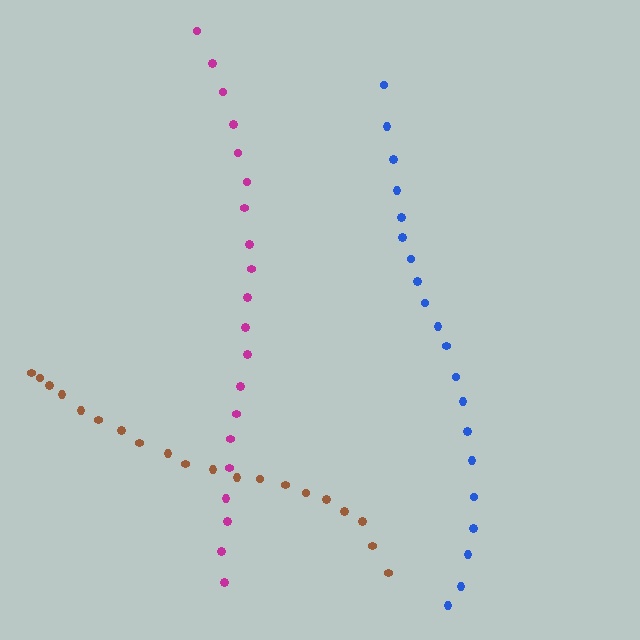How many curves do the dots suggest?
There are 3 distinct paths.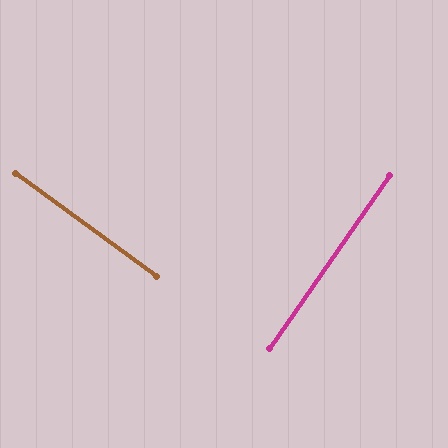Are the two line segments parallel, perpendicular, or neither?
Perpendicular — they meet at approximately 89°.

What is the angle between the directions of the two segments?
Approximately 89 degrees.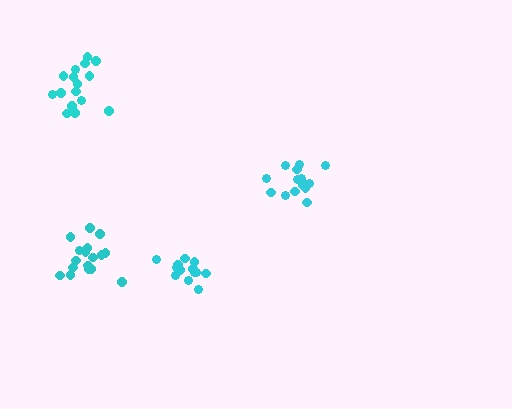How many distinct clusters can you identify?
There are 4 distinct clusters.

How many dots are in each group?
Group 1: 15 dots, Group 2: 17 dots, Group 3: 16 dots, Group 4: 13 dots (61 total).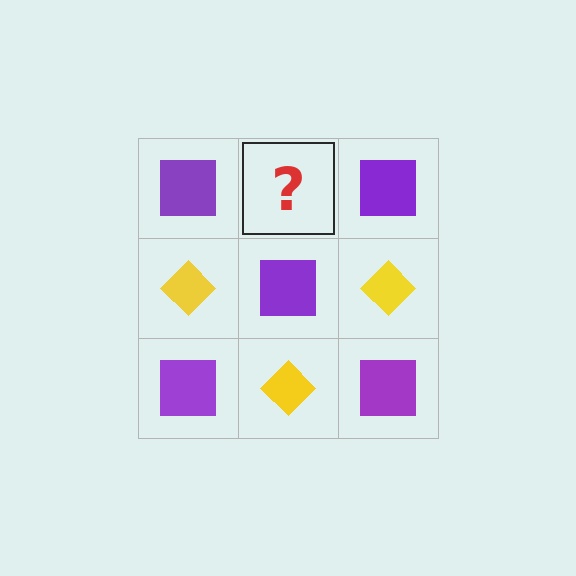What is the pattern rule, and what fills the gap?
The rule is that it alternates purple square and yellow diamond in a checkerboard pattern. The gap should be filled with a yellow diamond.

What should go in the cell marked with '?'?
The missing cell should contain a yellow diamond.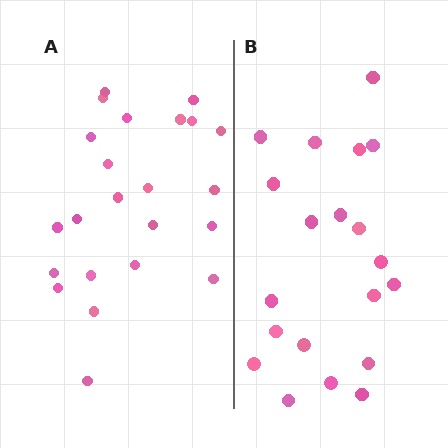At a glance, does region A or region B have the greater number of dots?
Region A (the left region) has more dots.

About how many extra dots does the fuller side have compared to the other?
Region A has just a few more — roughly 2 or 3 more dots than region B.